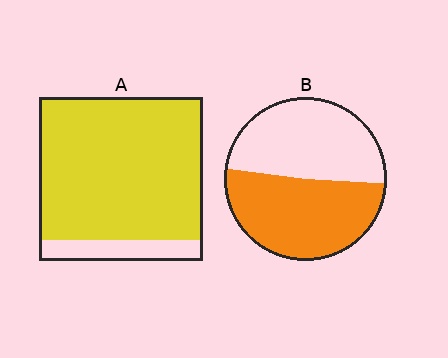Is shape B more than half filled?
Roughly half.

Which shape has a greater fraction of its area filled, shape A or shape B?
Shape A.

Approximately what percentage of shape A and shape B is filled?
A is approximately 85% and B is approximately 50%.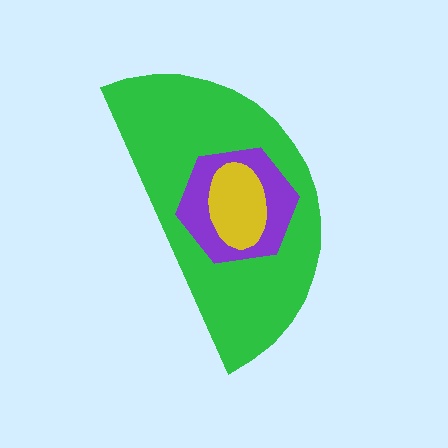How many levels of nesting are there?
3.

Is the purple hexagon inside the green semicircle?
Yes.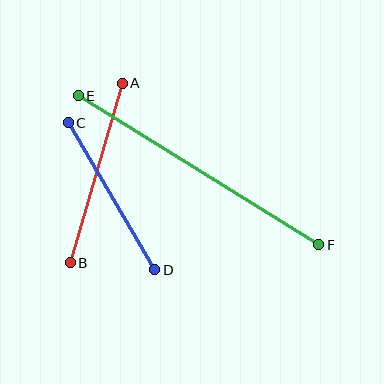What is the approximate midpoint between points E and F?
The midpoint is at approximately (198, 170) pixels.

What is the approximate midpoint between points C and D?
The midpoint is at approximately (112, 196) pixels.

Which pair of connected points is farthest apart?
Points E and F are farthest apart.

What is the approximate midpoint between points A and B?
The midpoint is at approximately (96, 173) pixels.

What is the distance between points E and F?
The distance is approximately 283 pixels.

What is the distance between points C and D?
The distance is approximately 171 pixels.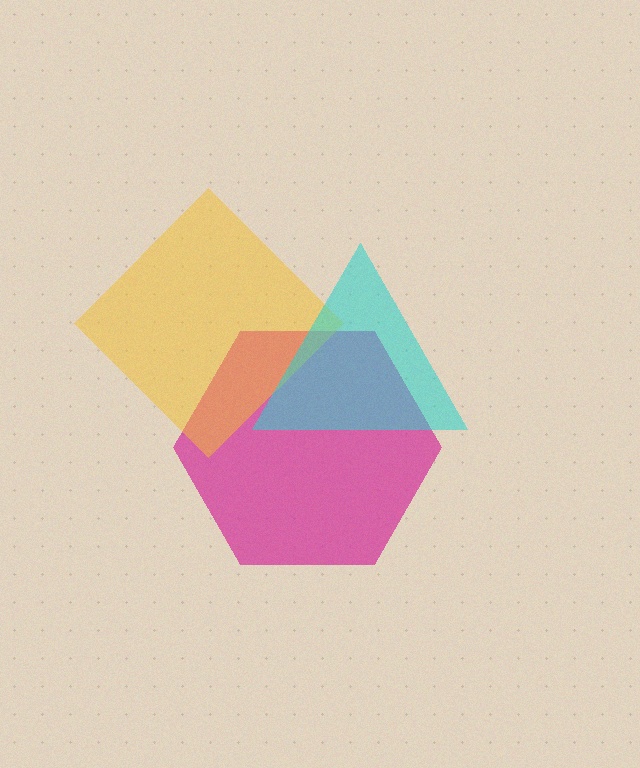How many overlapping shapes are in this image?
There are 3 overlapping shapes in the image.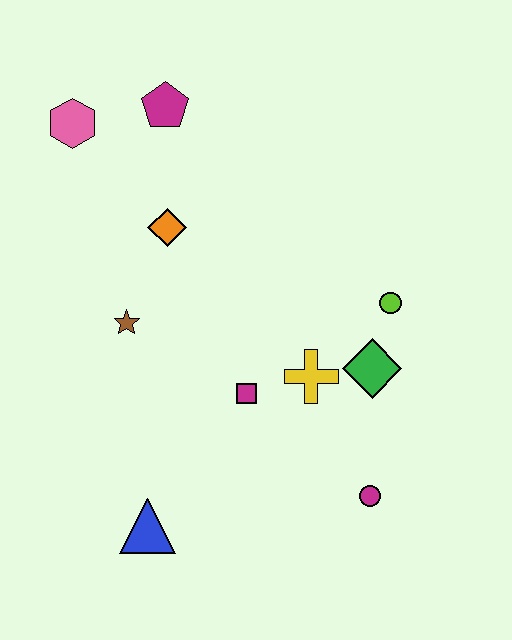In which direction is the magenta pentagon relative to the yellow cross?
The magenta pentagon is above the yellow cross.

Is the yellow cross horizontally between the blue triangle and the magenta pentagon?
No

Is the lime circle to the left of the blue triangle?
No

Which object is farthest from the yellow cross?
The pink hexagon is farthest from the yellow cross.